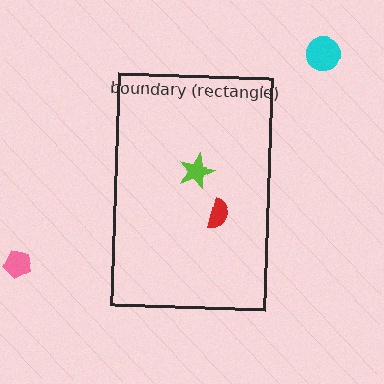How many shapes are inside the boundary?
2 inside, 2 outside.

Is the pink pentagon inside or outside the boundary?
Outside.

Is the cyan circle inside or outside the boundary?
Outside.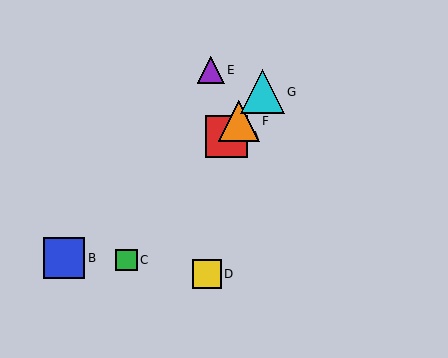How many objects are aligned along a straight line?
4 objects (A, C, F, G) are aligned along a straight line.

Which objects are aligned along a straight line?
Objects A, C, F, G are aligned along a straight line.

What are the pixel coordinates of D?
Object D is at (207, 274).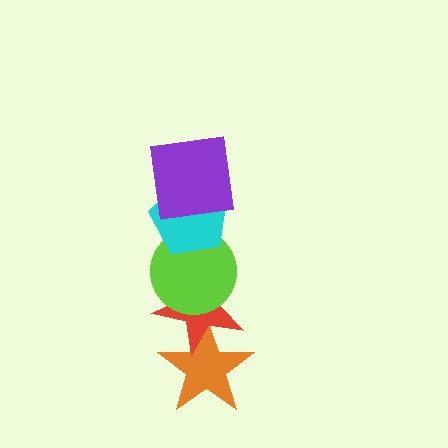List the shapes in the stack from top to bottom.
From top to bottom: the purple square, the cyan pentagon, the lime circle, the red star, the orange star.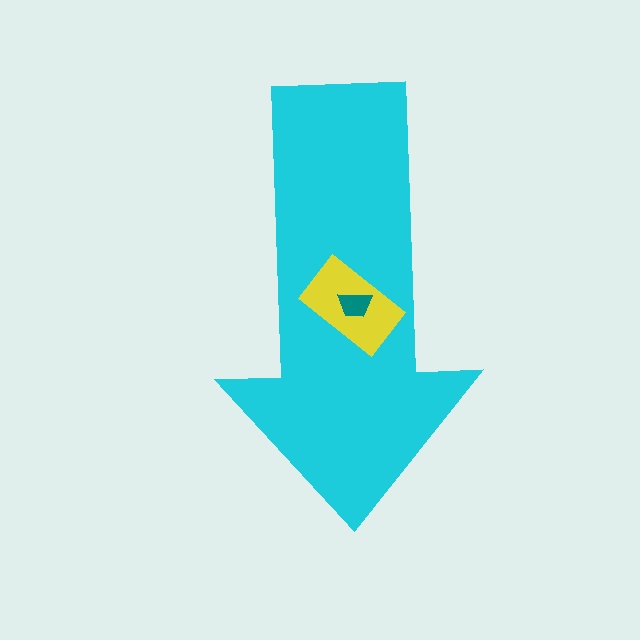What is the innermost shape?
The teal trapezoid.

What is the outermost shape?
The cyan arrow.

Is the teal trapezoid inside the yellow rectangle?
Yes.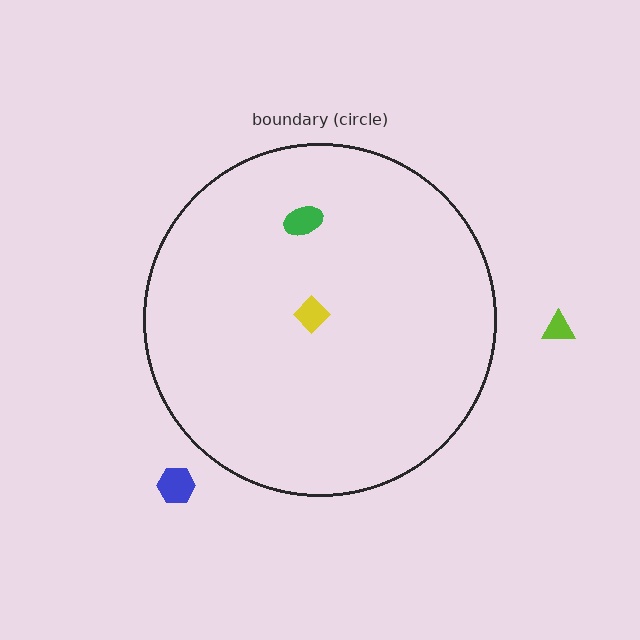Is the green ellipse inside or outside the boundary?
Inside.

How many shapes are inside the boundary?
2 inside, 2 outside.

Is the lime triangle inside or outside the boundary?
Outside.